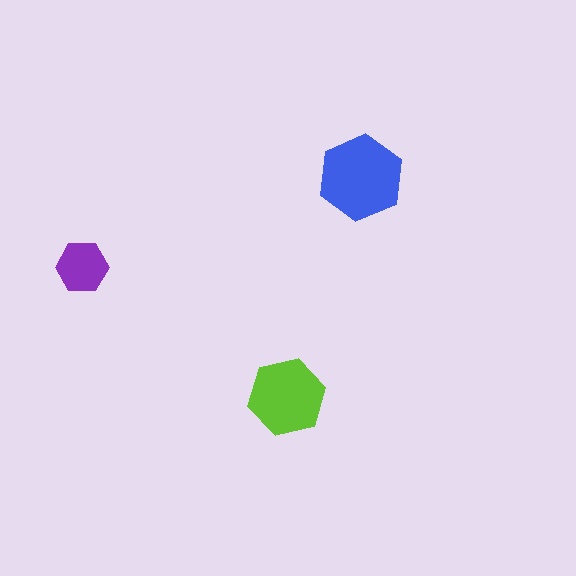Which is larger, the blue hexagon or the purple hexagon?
The blue one.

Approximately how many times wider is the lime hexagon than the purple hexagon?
About 1.5 times wider.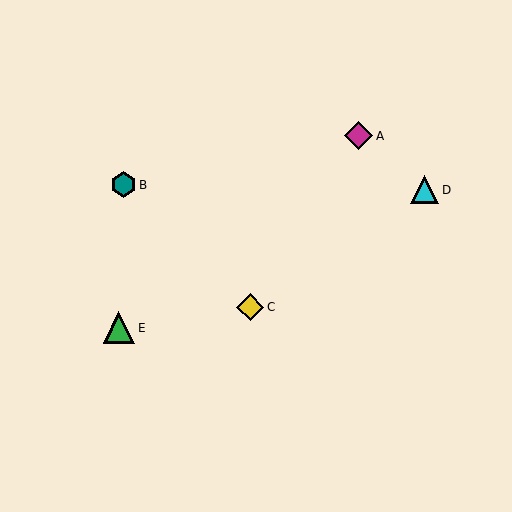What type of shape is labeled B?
Shape B is a teal hexagon.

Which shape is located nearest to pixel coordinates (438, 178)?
The cyan triangle (labeled D) at (425, 190) is nearest to that location.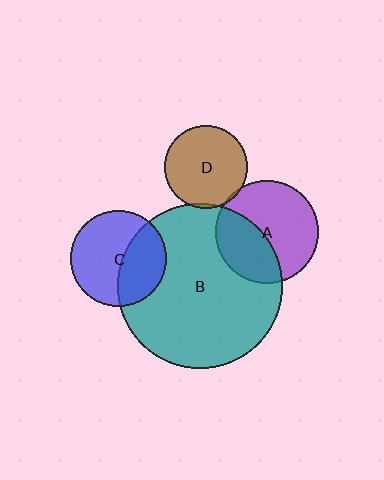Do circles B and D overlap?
Yes.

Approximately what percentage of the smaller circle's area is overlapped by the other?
Approximately 5%.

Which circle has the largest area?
Circle B (teal).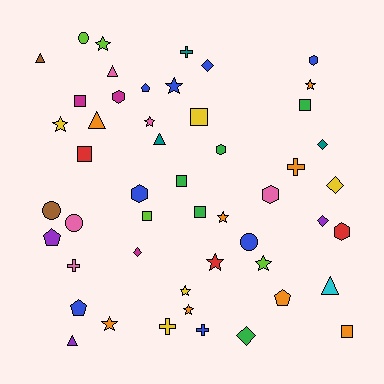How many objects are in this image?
There are 50 objects.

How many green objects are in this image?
There are 5 green objects.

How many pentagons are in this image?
There are 4 pentagons.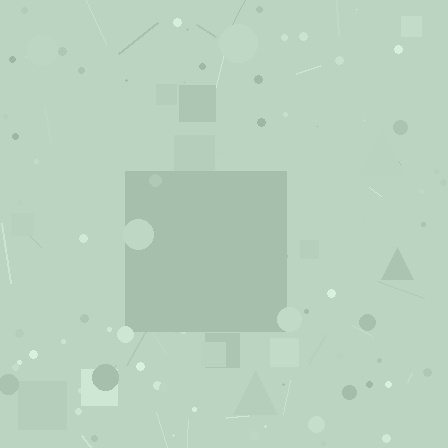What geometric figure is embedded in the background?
A square is embedded in the background.